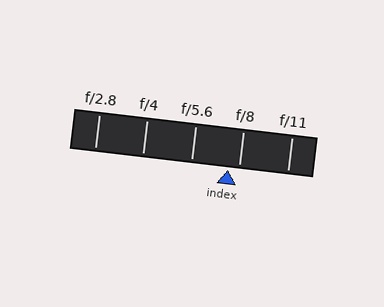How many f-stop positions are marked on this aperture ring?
There are 5 f-stop positions marked.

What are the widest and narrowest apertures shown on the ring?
The widest aperture shown is f/2.8 and the narrowest is f/11.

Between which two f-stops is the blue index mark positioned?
The index mark is between f/5.6 and f/8.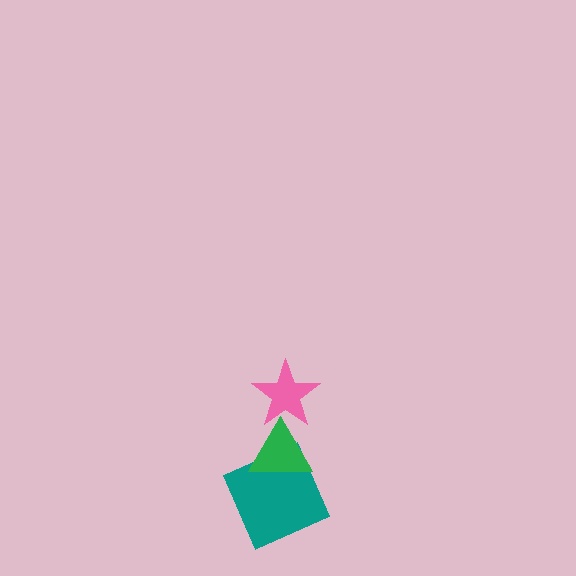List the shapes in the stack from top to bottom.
From top to bottom: the pink star, the green triangle, the teal square.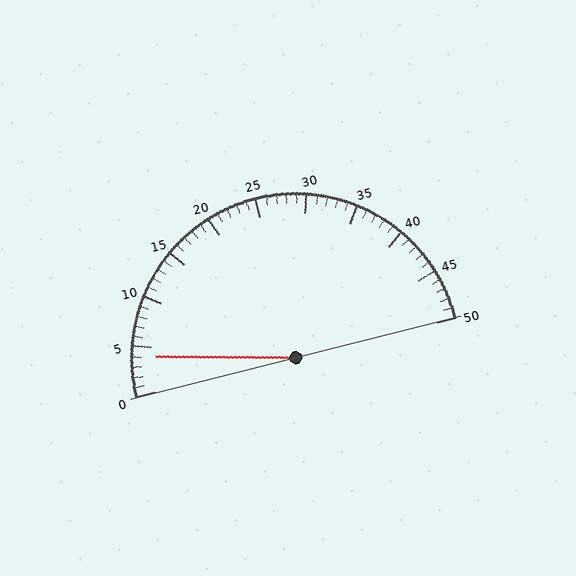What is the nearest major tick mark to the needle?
The nearest major tick mark is 5.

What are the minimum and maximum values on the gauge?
The gauge ranges from 0 to 50.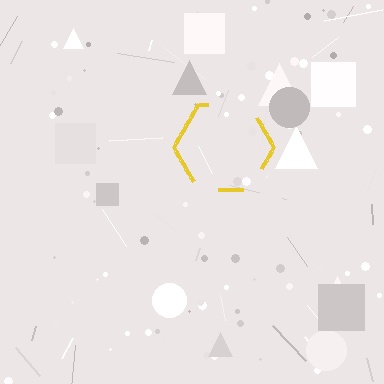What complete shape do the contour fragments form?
The contour fragments form a hexagon.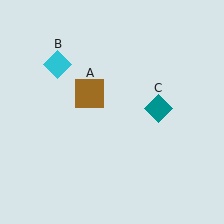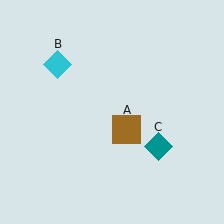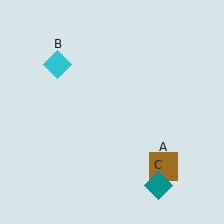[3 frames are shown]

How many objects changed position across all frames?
2 objects changed position: brown square (object A), teal diamond (object C).